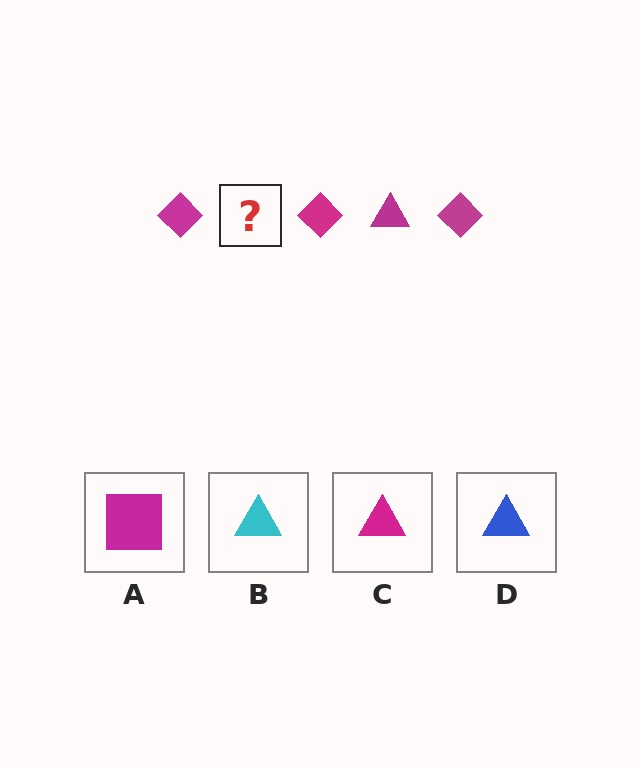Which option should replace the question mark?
Option C.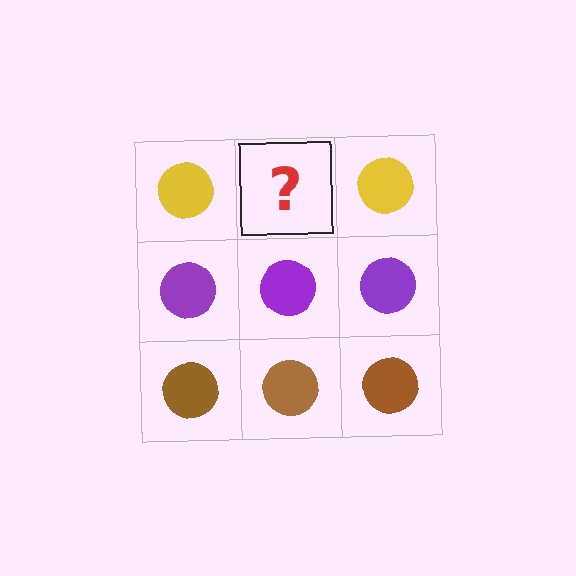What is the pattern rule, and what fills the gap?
The rule is that each row has a consistent color. The gap should be filled with a yellow circle.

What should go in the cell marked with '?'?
The missing cell should contain a yellow circle.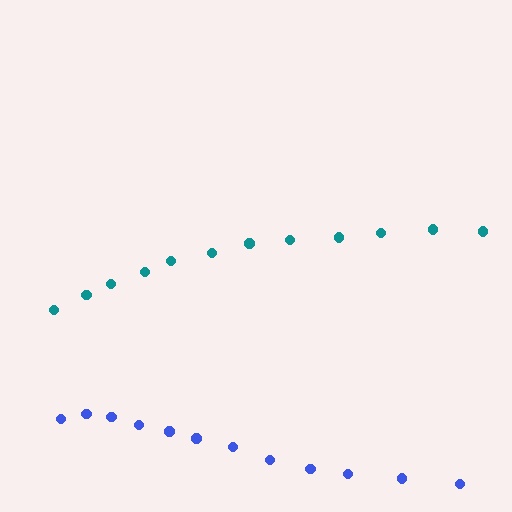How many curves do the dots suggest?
There are 2 distinct paths.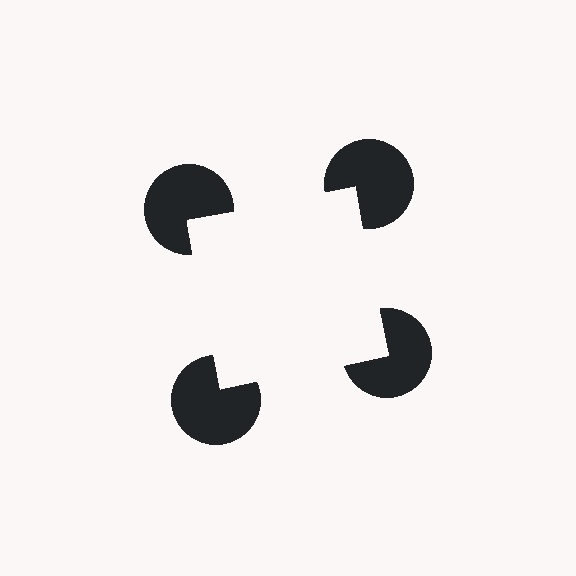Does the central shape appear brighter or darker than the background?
It typically appears slightly brighter than the background, even though no actual brightness change is drawn.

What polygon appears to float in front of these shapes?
An illusory square — its edges are inferred from the aligned wedge cuts in the pac-man discs, not physically drawn.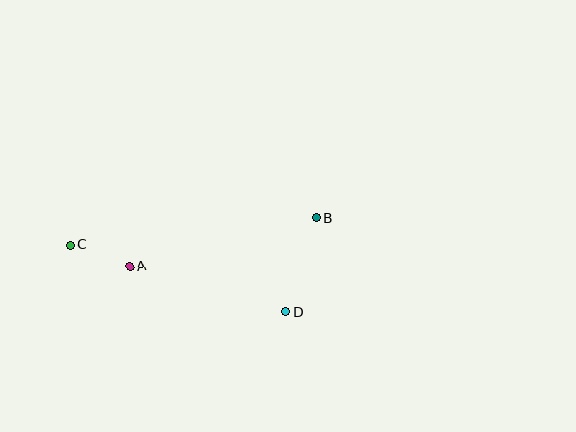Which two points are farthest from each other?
Points B and C are farthest from each other.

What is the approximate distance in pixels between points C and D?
The distance between C and D is approximately 226 pixels.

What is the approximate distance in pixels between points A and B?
The distance between A and B is approximately 193 pixels.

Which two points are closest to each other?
Points A and C are closest to each other.